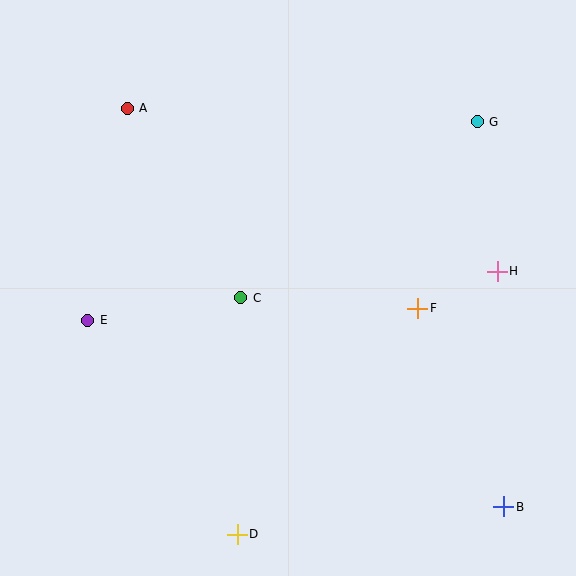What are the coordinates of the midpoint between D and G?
The midpoint between D and G is at (357, 328).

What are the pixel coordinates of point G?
Point G is at (477, 122).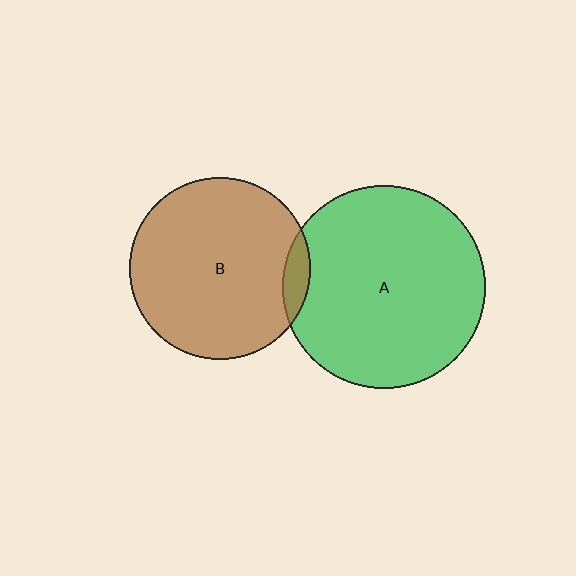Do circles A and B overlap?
Yes.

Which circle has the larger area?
Circle A (green).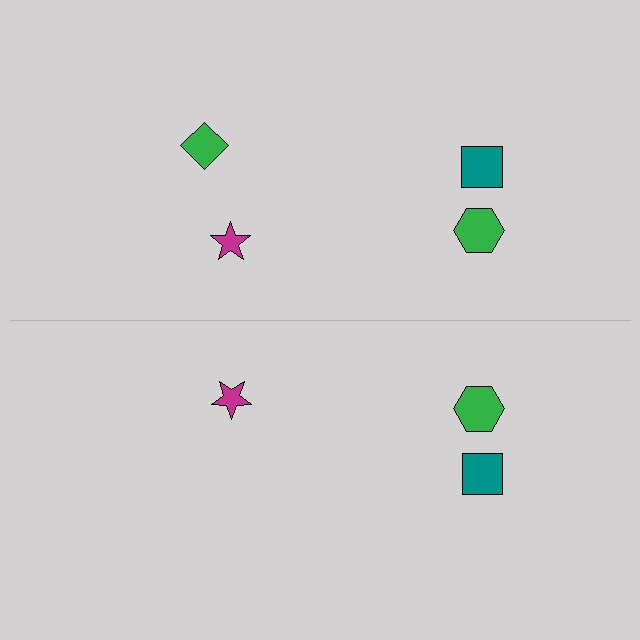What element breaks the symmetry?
A green diamond is missing from the bottom side.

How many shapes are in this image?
There are 7 shapes in this image.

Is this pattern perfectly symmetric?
No, the pattern is not perfectly symmetric. A green diamond is missing from the bottom side.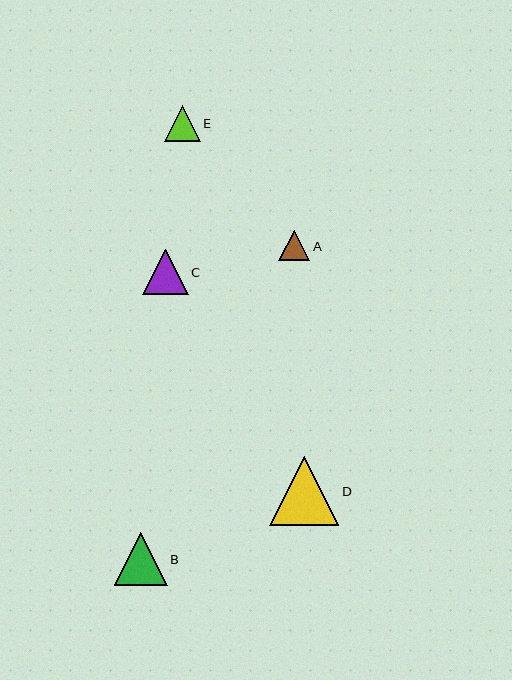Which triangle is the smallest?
Triangle A is the smallest with a size of approximately 31 pixels.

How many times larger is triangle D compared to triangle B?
Triangle D is approximately 1.3 times the size of triangle B.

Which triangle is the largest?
Triangle D is the largest with a size of approximately 69 pixels.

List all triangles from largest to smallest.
From largest to smallest: D, B, C, E, A.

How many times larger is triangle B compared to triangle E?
Triangle B is approximately 1.5 times the size of triangle E.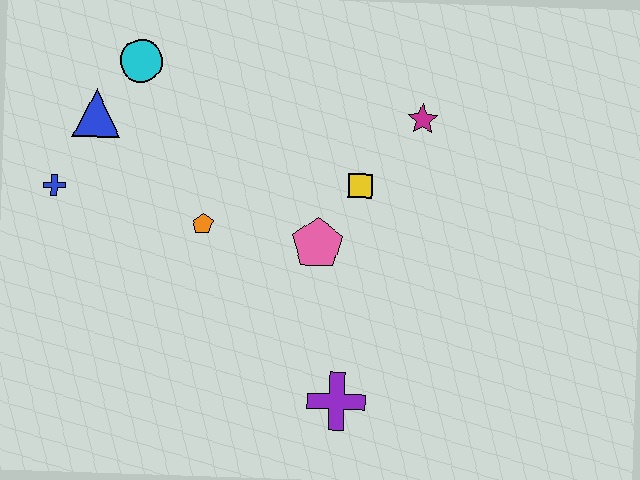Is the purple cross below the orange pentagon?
Yes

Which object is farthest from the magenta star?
The blue cross is farthest from the magenta star.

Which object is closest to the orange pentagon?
The pink pentagon is closest to the orange pentagon.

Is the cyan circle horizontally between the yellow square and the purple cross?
No